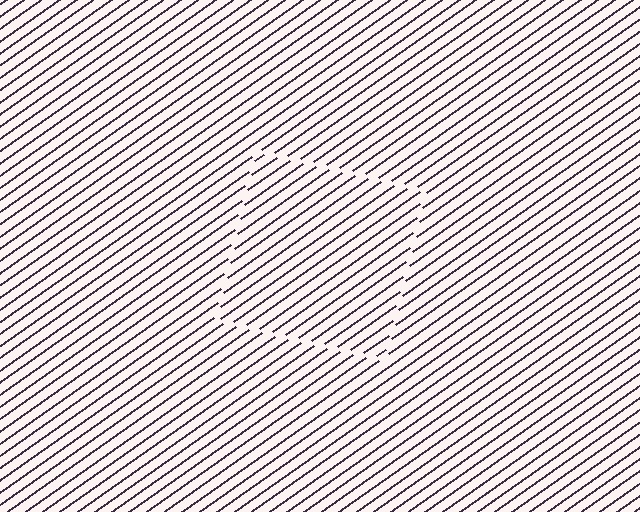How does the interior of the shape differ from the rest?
The interior of the shape contains the same grating, shifted by half a period — the contour is defined by the phase discontinuity where line-ends from the inner and outer gratings abut.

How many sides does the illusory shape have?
4 sides — the line-ends trace a square.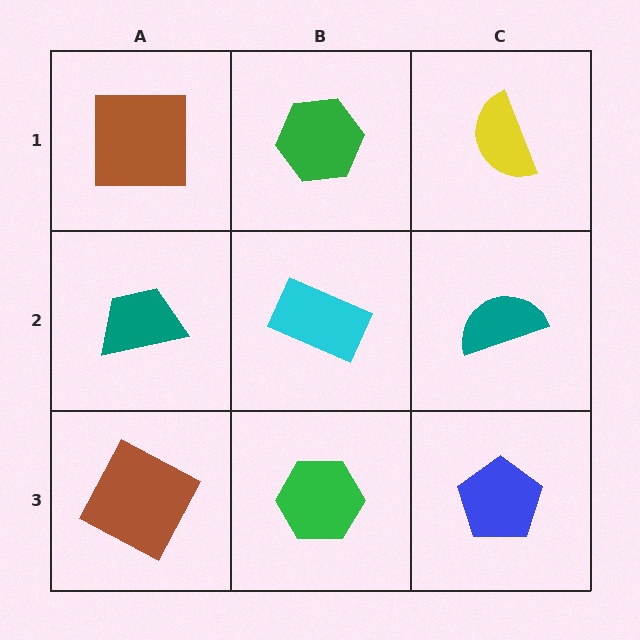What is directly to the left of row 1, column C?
A green hexagon.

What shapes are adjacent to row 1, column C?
A teal semicircle (row 2, column C), a green hexagon (row 1, column B).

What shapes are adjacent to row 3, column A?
A teal trapezoid (row 2, column A), a green hexagon (row 3, column B).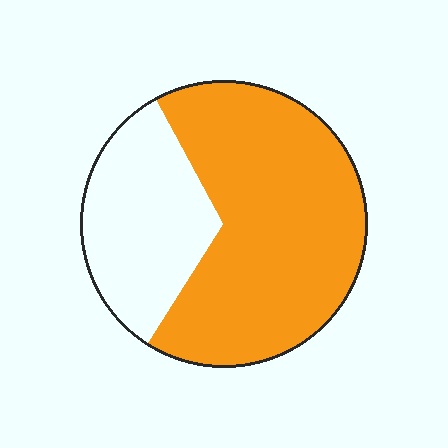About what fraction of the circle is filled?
About two thirds (2/3).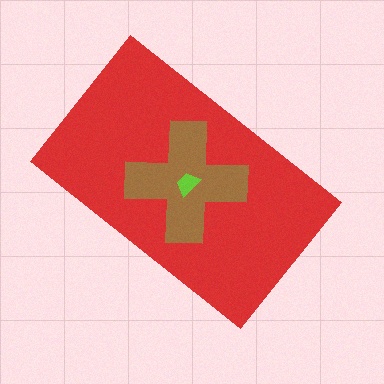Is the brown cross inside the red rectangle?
Yes.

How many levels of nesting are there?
3.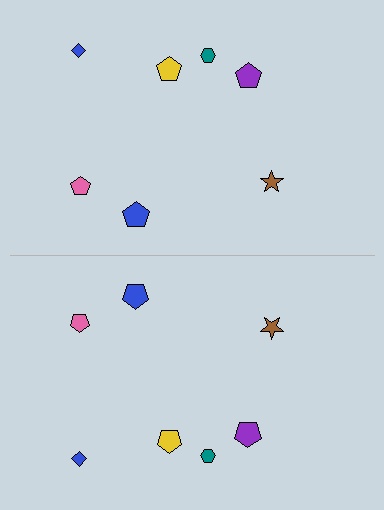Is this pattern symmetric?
Yes, this pattern has bilateral (reflection) symmetry.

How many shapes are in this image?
There are 14 shapes in this image.